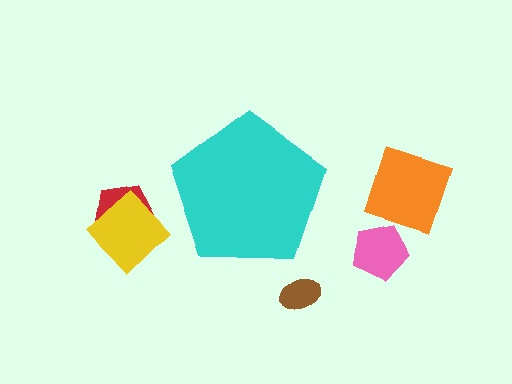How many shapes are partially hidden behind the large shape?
0 shapes are partially hidden.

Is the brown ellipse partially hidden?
No, the brown ellipse is fully visible.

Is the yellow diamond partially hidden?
No, the yellow diamond is fully visible.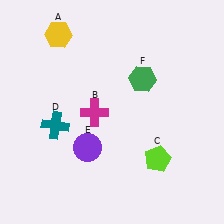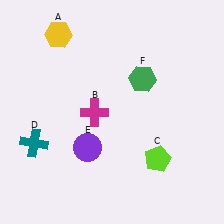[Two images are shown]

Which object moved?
The teal cross (D) moved left.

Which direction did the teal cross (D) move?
The teal cross (D) moved left.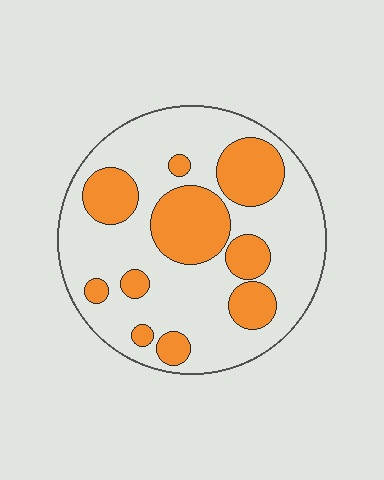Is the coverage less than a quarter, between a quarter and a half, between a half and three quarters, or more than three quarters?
Between a quarter and a half.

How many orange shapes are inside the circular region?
10.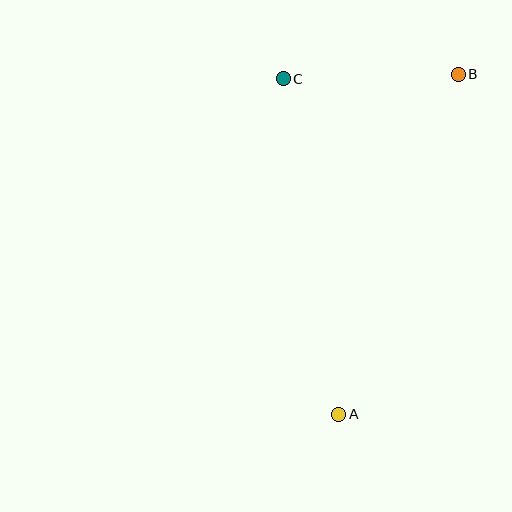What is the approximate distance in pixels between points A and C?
The distance between A and C is approximately 340 pixels.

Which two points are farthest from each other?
Points A and B are farthest from each other.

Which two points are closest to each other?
Points B and C are closest to each other.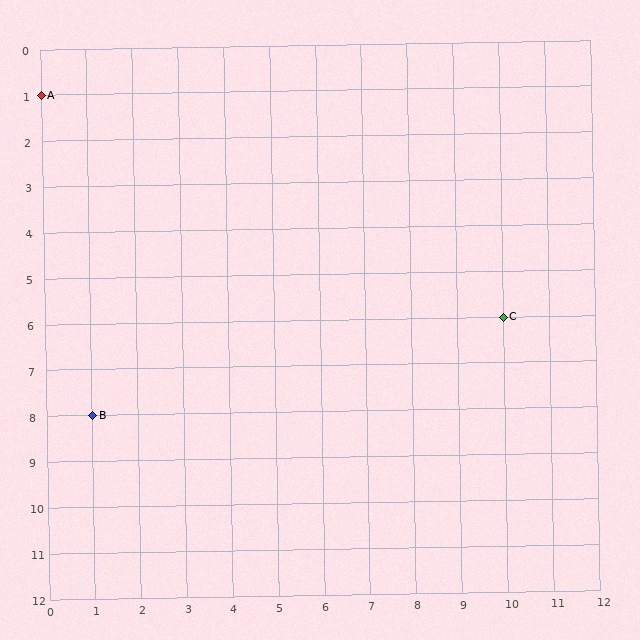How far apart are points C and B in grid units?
Points C and B are 9 columns and 2 rows apart (about 9.2 grid units diagonally).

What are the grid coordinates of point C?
Point C is at grid coordinates (10, 6).